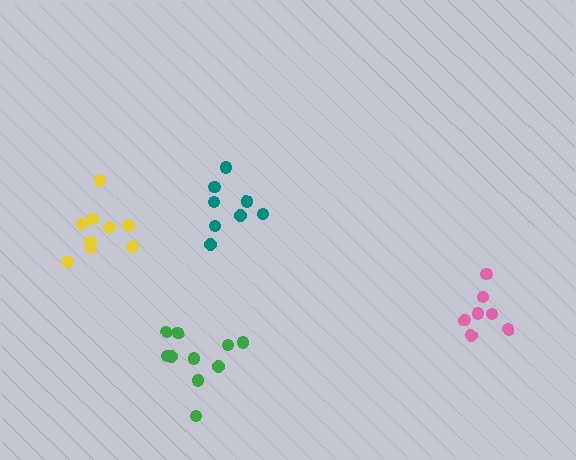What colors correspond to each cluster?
The clusters are colored: yellow, green, pink, teal.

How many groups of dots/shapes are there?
There are 4 groups.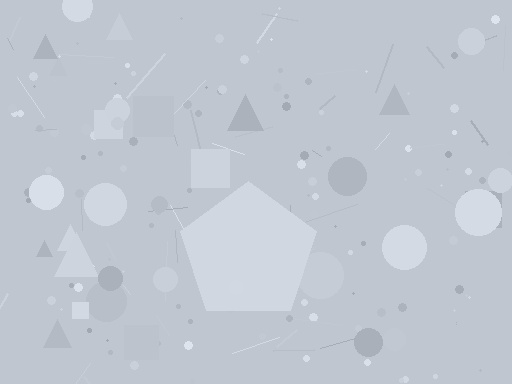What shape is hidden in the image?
A pentagon is hidden in the image.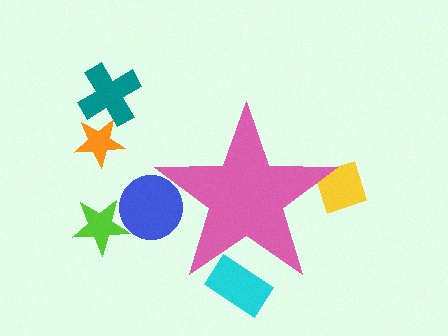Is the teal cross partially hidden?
No, the teal cross is fully visible.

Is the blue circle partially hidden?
Yes, the blue circle is partially hidden behind the pink star.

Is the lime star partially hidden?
No, the lime star is fully visible.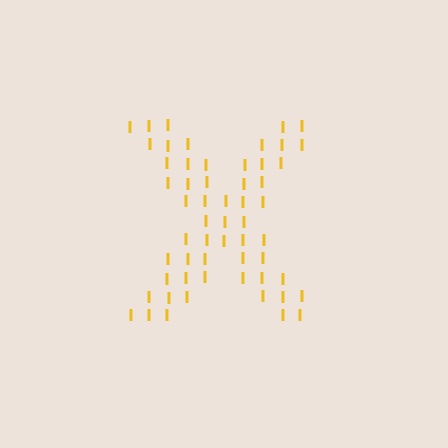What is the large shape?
The large shape is the letter X.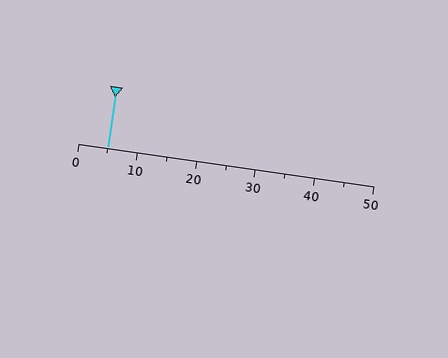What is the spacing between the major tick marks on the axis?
The major ticks are spaced 10 apart.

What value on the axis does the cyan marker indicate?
The marker indicates approximately 5.